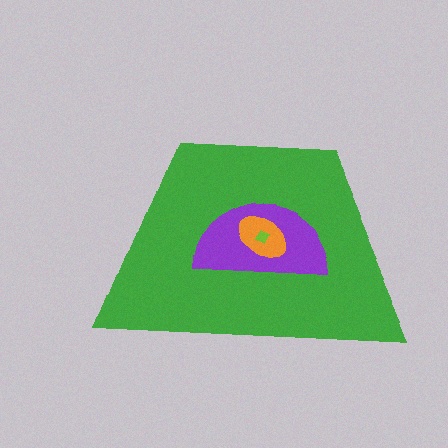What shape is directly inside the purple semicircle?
The orange ellipse.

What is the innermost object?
The lime diamond.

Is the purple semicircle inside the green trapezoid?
Yes.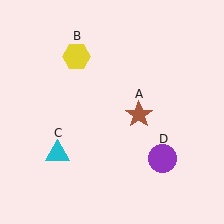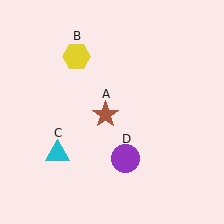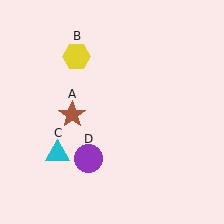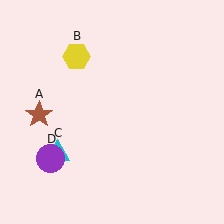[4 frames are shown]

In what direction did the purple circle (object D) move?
The purple circle (object D) moved left.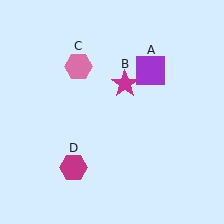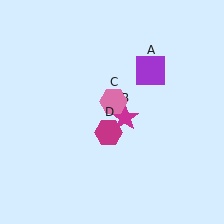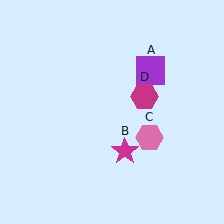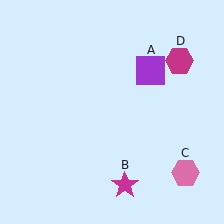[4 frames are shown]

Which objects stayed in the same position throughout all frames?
Purple square (object A) remained stationary.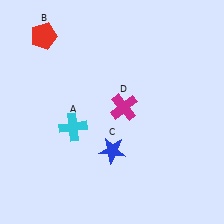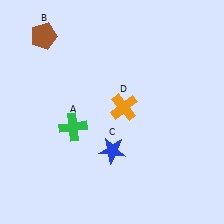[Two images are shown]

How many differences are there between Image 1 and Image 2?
There are 3 differences between the two images.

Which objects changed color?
A changed from cyan to green. B changed from red to brown. D changed from magenta to orange.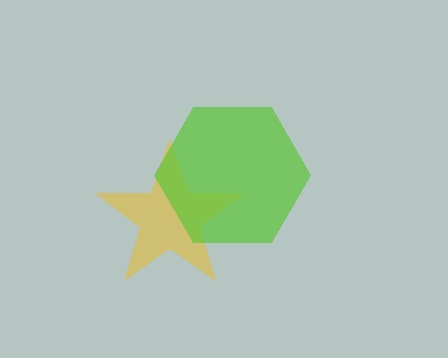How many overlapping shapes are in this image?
There are 2 overlapping shapes in the image.